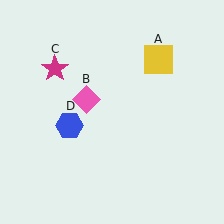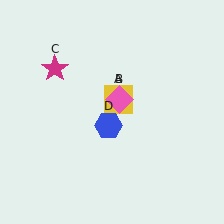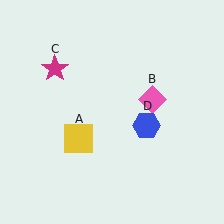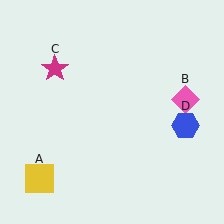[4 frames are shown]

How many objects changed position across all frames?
3 objects changed position: yellow square (object A), pink diamond (object B), blue hexagon (object D).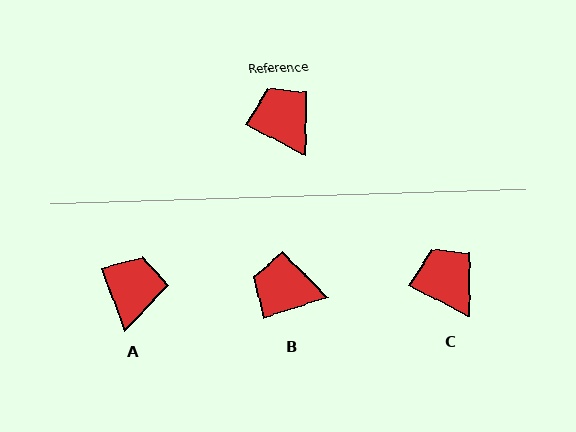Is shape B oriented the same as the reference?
No, it is off by about 45 degrees.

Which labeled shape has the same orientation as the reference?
C.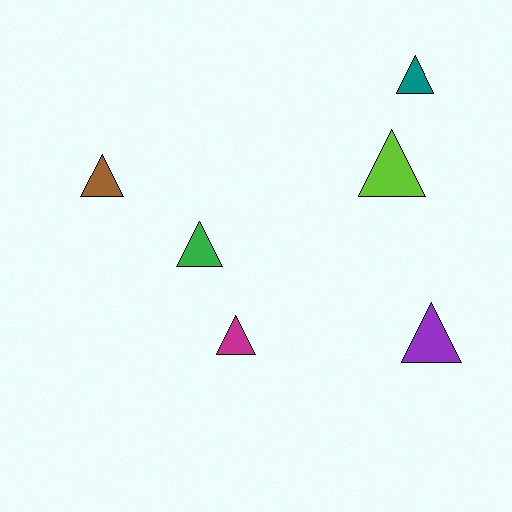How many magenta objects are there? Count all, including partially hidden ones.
There is 1 magenta object.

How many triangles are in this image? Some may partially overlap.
There are 6 triangles.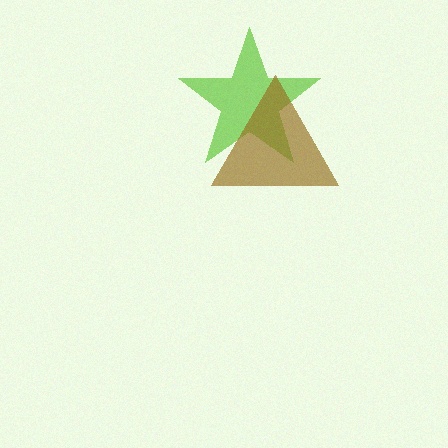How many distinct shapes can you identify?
There are 2 distinct shapes: a lime star, a brown triangle.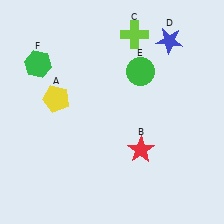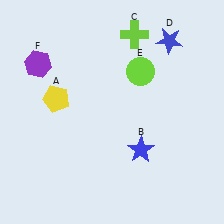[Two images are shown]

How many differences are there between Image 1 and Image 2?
There are 3 differences between the two images.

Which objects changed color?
B changed from red to blue. E changed from green to lime. F changed from green to purple.